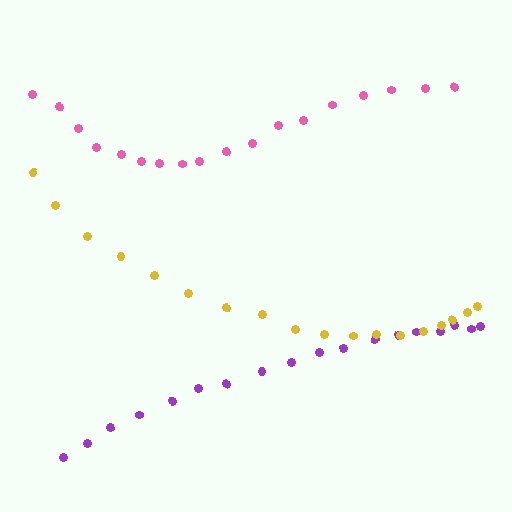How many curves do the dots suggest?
There are 3 distinct paths.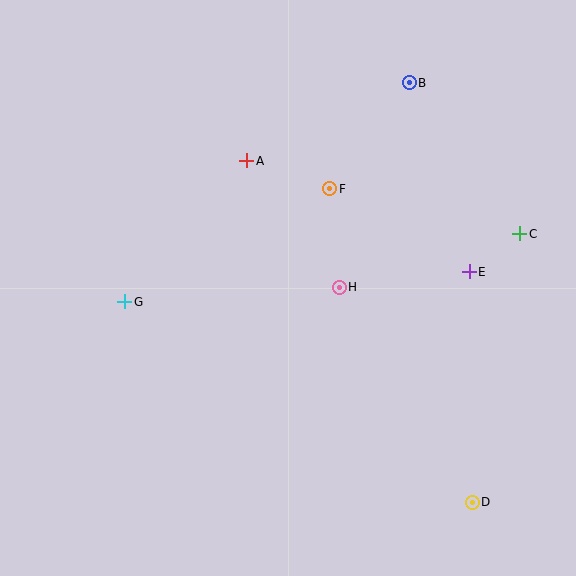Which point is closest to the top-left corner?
Point A is closest to the top-left corner.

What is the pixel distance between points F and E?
The distance between F and E is 162 pixels.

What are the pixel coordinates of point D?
Point D is at (472, 502).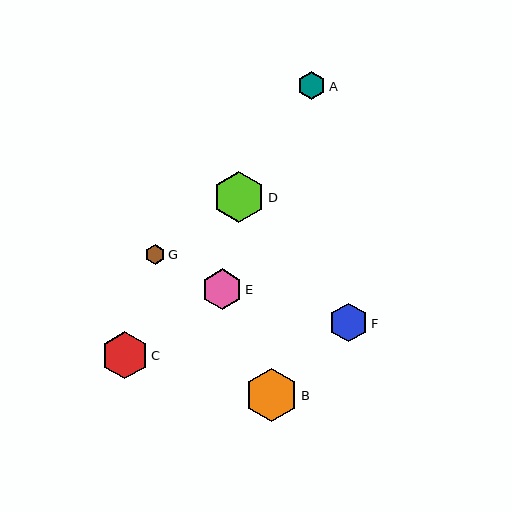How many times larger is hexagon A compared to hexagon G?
Hexagon A is approximately 1.4 times the size of hexagon G.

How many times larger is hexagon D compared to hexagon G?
Hexagon D is approximately 2.6 times the size of hexagon G.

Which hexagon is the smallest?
Hexagon G is the smallest with a size of approximately 20 pixels.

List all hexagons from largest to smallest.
From largest to smallest: B, D, C, E, F, A, G.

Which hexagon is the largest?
Hexagon B is the largest with a size of approximately 53 pixels.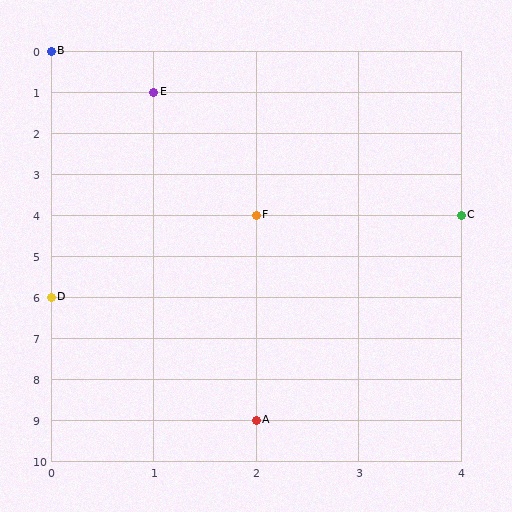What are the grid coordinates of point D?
Point D is at grid coordinates (0, 6).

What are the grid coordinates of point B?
Point B is at grid coordinates (0, 0).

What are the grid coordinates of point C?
Point C is at grid coordinates (4, 4).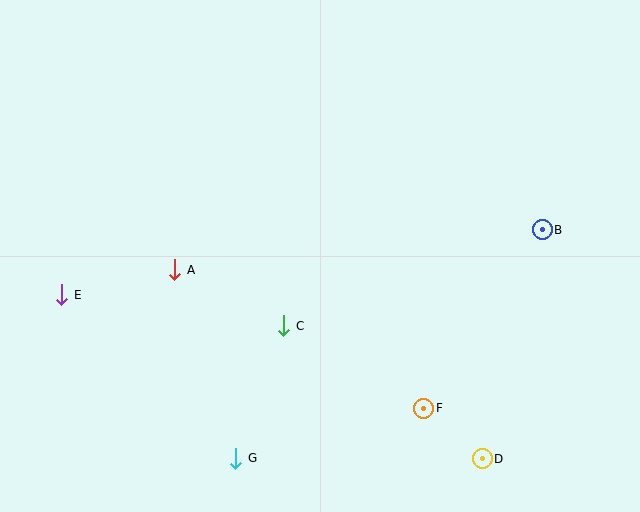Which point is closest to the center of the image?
Point C at (284, 326) is closest to the center.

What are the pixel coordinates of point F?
Point F is at (424, 408).